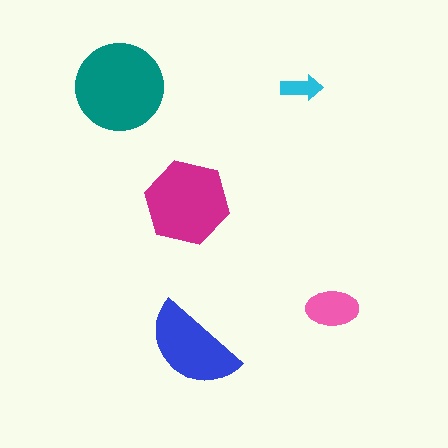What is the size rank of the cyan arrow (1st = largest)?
5th.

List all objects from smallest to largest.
The cyan arrow, the pink ellipse, the blue semicircle, the magenta hexagon, the teal circle.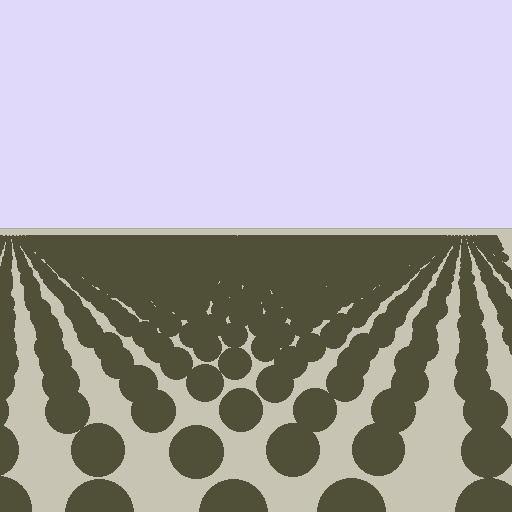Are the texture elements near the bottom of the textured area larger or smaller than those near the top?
Larger. Near the bottom, elements are closer to the viewer and appear at a bigger on-screen size.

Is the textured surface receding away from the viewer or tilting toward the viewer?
The surface is receding away from the viewer. Texture elements get smaller and denser toward the top.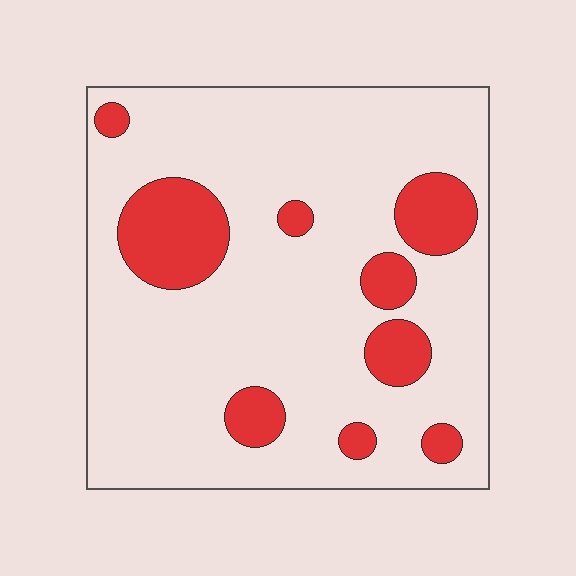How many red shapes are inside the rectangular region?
9.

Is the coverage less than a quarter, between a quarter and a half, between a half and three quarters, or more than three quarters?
Less than a quarter.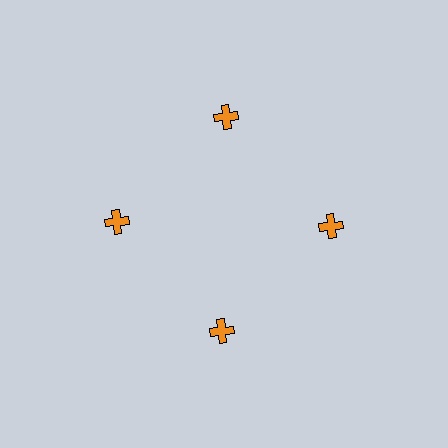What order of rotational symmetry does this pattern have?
This pattern has 4-fold rotational symmetry.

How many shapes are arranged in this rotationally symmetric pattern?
There are 4 shapes, arranged in 4 groups of 1.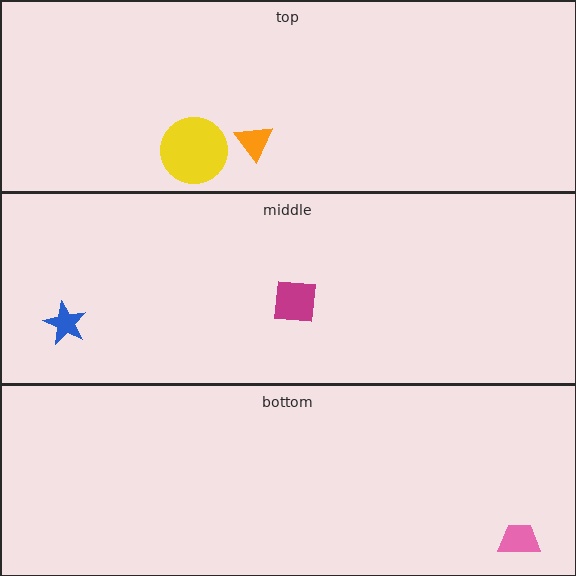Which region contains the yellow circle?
The top region.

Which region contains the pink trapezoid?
The bottom region.